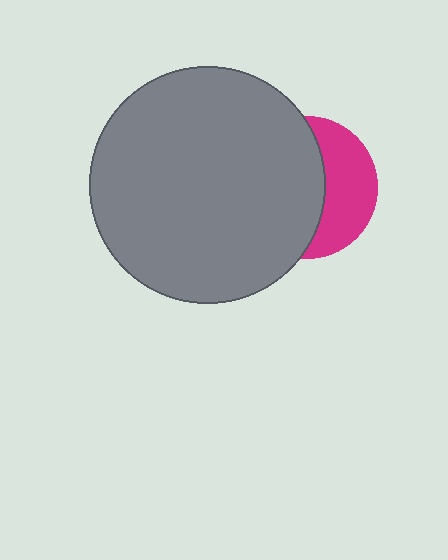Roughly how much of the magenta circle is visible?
A small part of it is visible (roughly 40%).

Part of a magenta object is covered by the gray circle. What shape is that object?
It is a circle.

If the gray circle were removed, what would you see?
You would see the complete magenta circle.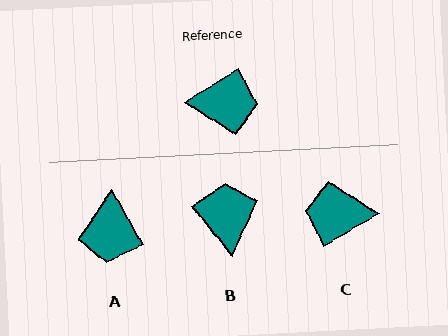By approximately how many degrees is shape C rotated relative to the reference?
Approximately 179 degrees counter-clockwise.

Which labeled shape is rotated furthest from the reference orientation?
C, about 179 degrees away.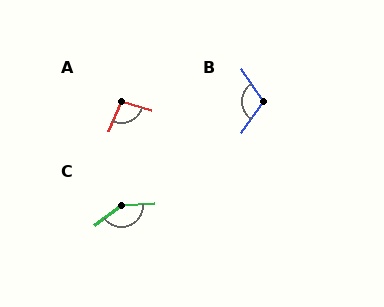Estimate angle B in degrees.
Approximately 110 degrees.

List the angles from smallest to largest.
A (96°), B (110°), C (146°).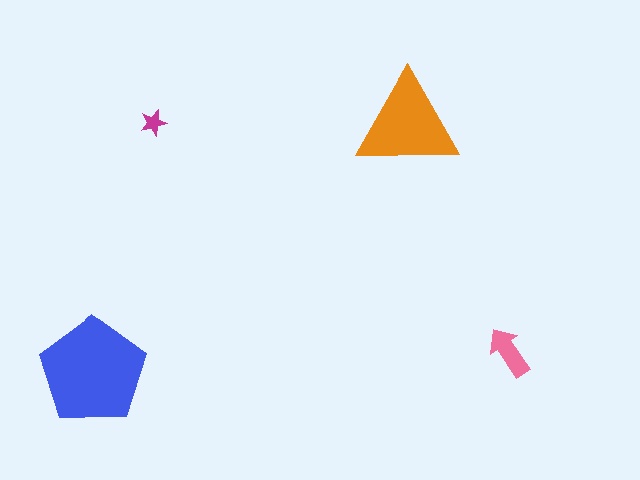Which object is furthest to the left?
The blue pentagon is leftmost.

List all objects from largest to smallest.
The blue pentagon, the orange triangle, the pink arrow, the magenta star.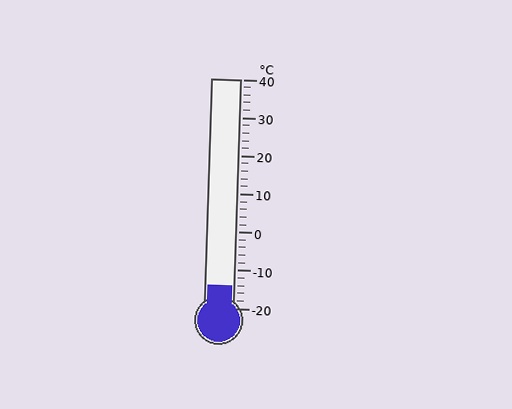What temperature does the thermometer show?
The thermometer shows approximately -14°C.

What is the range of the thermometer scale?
The thermometer scale ranges from -20°C to 40°C.